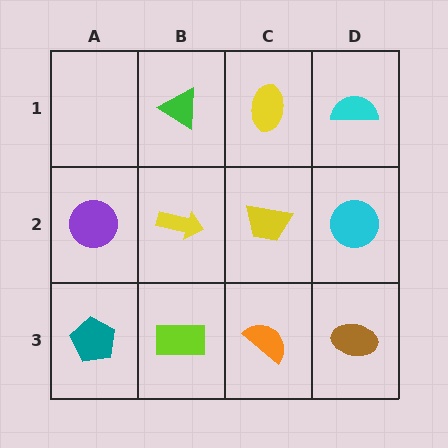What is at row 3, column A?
A teal pentagon.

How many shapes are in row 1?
3 shapes.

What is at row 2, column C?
A yellow trapezoid.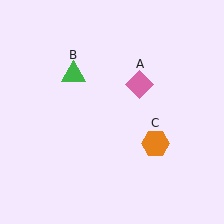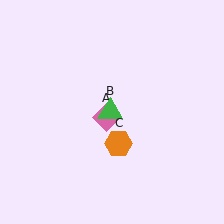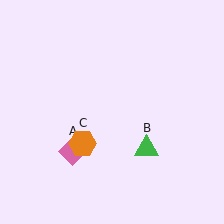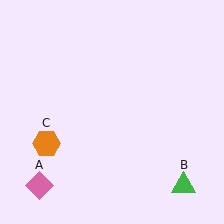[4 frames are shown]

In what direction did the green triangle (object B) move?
The green triangle (object B) moved down and to the right.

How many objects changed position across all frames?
3 objects changed position: pink diamond (object A), green triangle (object B), orange hexagon (object C).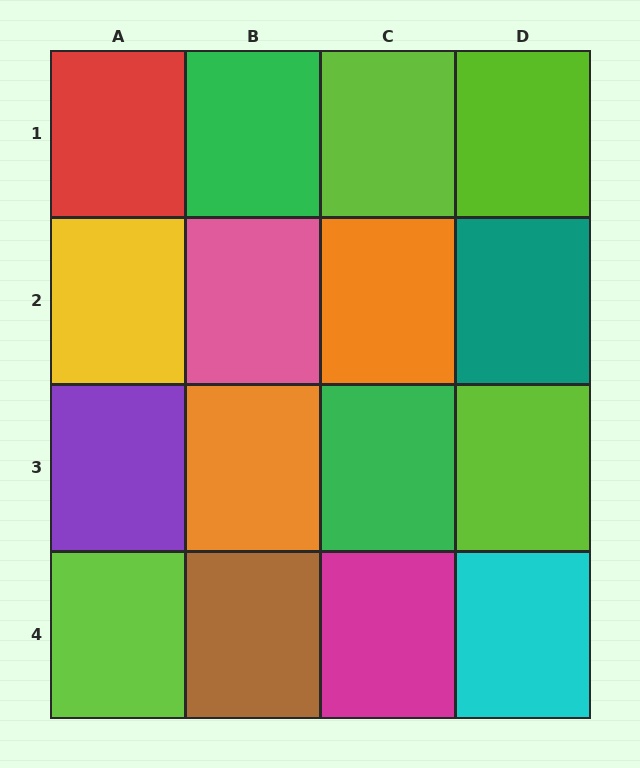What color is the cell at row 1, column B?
Green.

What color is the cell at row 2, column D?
Teal.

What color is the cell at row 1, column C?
Lime.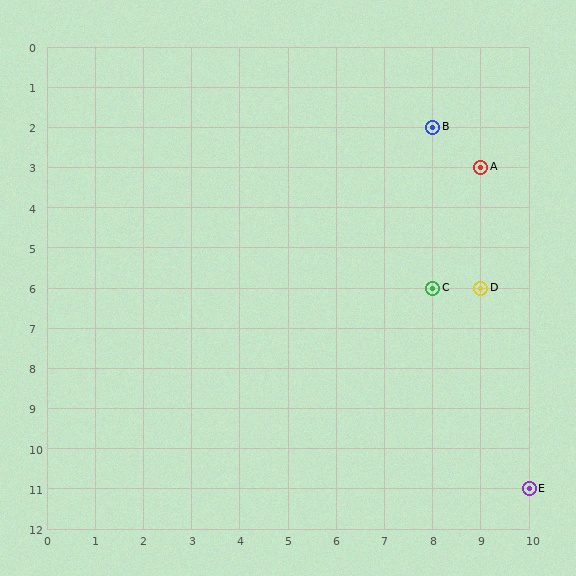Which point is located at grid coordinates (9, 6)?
Point D is at (9, 6).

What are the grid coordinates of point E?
Point E is at grid coordinates (10, 11).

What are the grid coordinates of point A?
Point A is at grid coordinates (9, 3).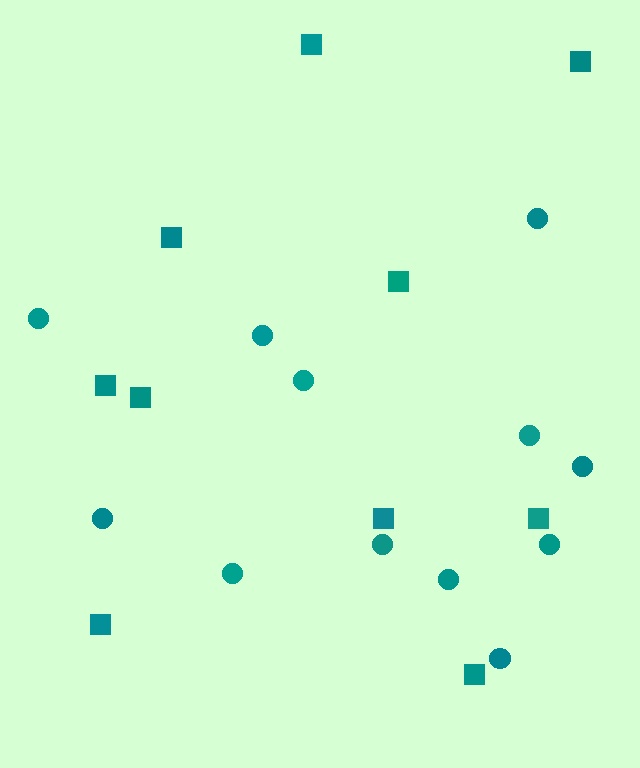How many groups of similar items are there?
There are 2 groups: one group of squares (10) and one group of circles (12).